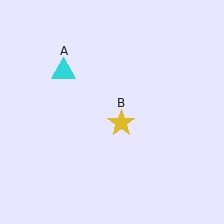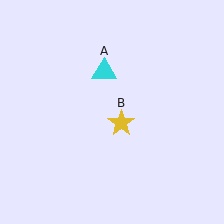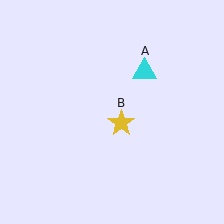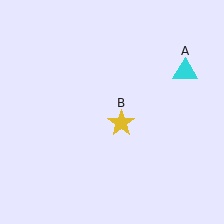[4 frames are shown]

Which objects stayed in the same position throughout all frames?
Yellow star (object B) remained stationary.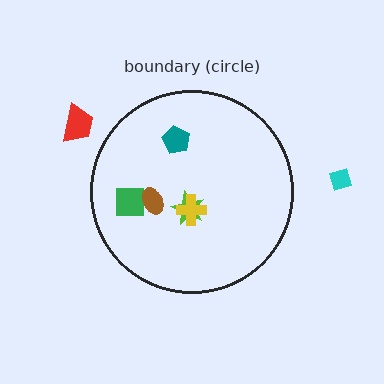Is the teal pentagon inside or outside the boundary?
Inside.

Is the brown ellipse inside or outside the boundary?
Inside.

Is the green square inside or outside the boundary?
Inside.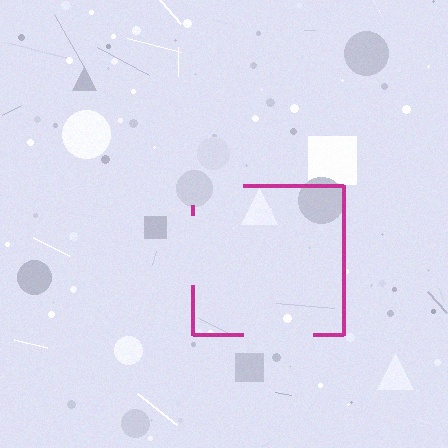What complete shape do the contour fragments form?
The contour fragments form a square.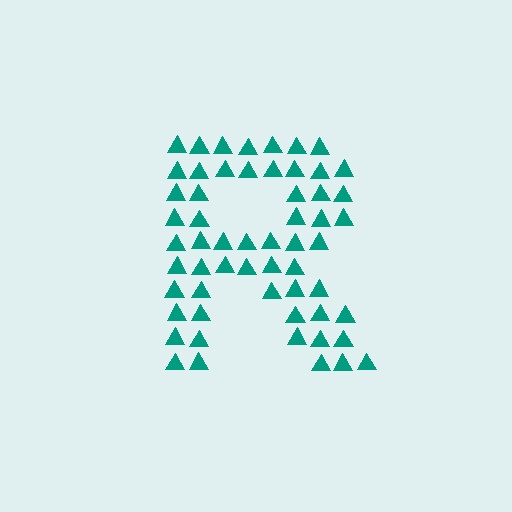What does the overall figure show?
The overall figure shows the letter R.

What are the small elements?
The small elements are triangles.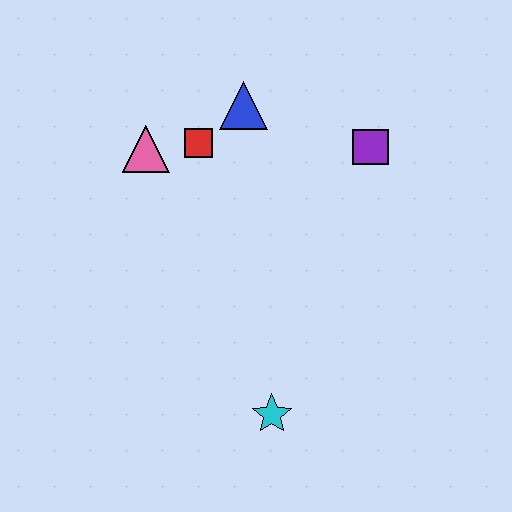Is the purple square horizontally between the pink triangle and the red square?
No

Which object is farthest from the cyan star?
The blue triangle is farthest from the cyan star.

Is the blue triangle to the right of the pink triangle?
Yes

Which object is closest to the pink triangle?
The red square is closest to the pink triangle.